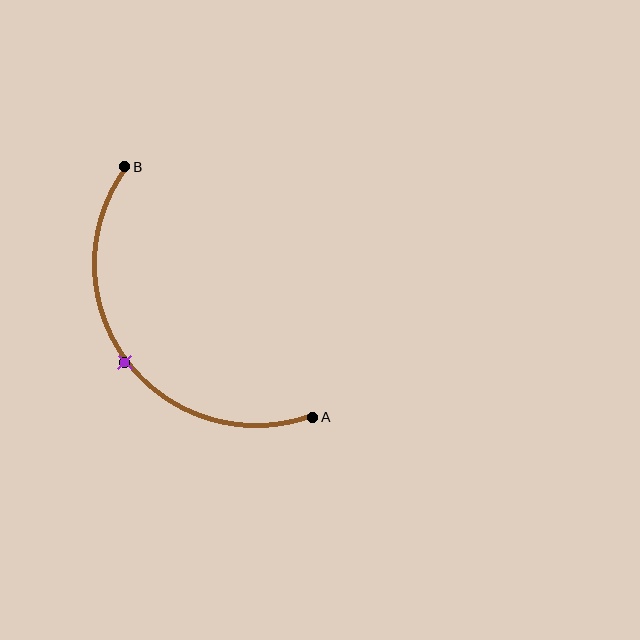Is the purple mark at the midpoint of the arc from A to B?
Yes. The purple mark lies on the arc at equal arc-length from both A and B — it is the arc midpoint.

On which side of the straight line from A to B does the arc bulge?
The arc bulges below and to the left of the straight line connecting A and B.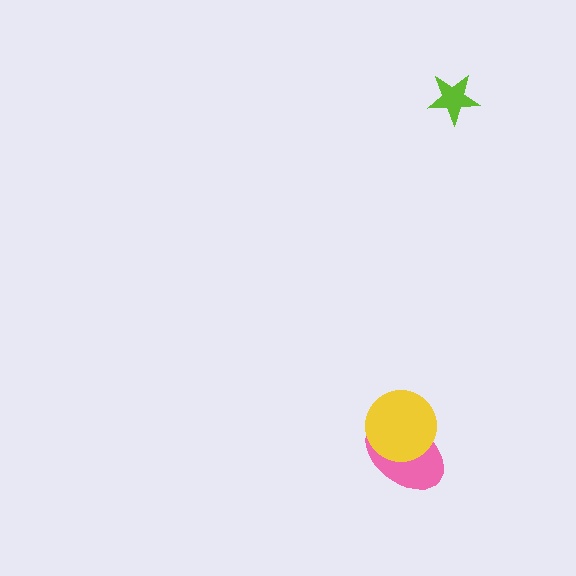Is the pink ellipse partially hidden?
Yes, it is partially covered by another shape.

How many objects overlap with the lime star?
0 objects overlap with the lime star.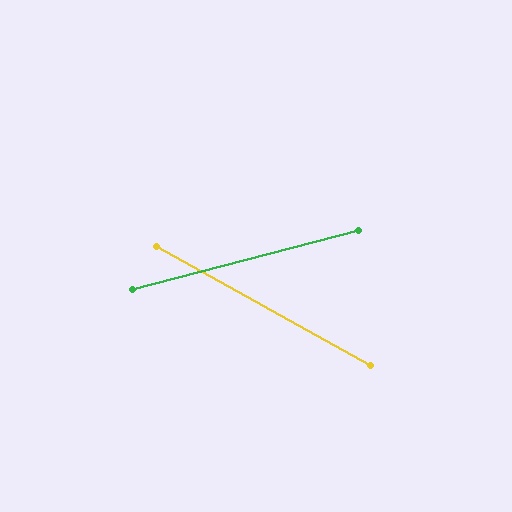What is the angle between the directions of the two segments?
Approximately 44 degrees.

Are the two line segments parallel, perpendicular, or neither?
Neither parallel nor perpendicular — they differ by about 44°.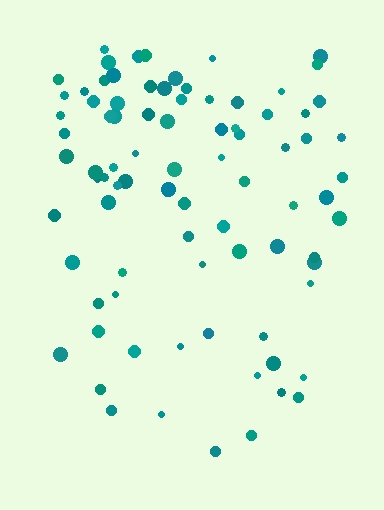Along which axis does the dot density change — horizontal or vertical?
Vertical.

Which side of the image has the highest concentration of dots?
The top.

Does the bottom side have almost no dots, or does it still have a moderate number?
Still a moderate number, just noticeably fewer than the top.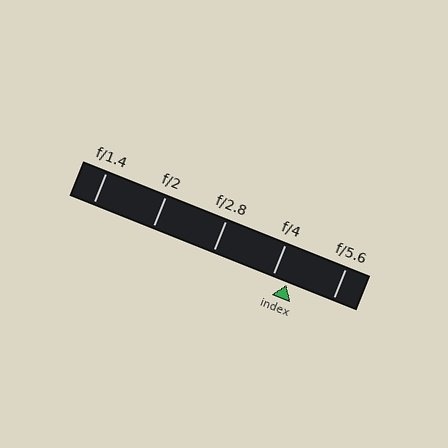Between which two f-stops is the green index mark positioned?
The index mark is between f/4 and f/5.6.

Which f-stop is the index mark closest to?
The index mark is closest to f/4.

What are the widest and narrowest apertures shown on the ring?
The widest aperture shown is f/1.4 and the narrowest is f/5.6.